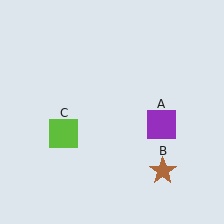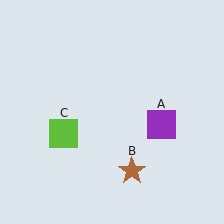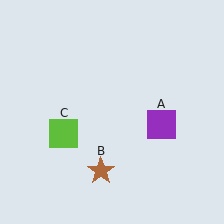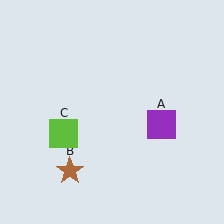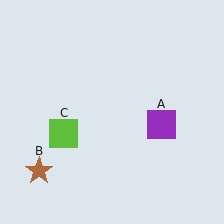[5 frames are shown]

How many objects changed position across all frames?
1 object changed position: brown star (object B).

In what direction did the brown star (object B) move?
The brown star (object B) moved left.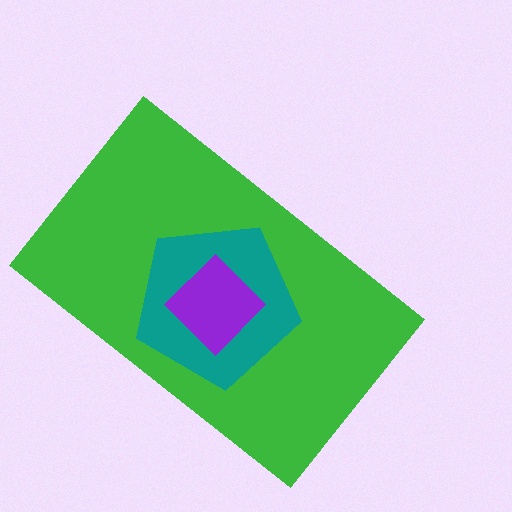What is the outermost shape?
The green rectangle.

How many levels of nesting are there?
3.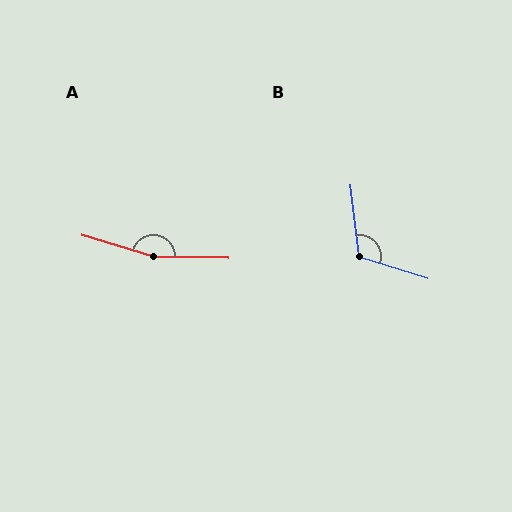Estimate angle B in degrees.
Approximately 115 degrees.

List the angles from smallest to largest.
B (115°), A (164°).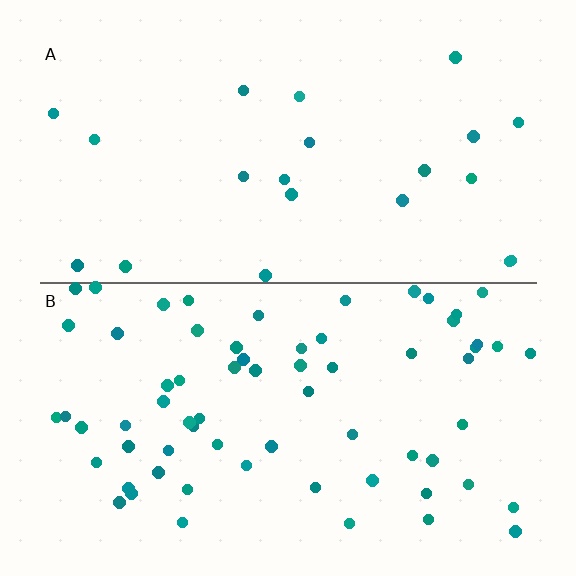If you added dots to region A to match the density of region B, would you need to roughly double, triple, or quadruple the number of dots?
Approximately triple.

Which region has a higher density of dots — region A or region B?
B (the bottom).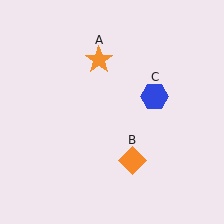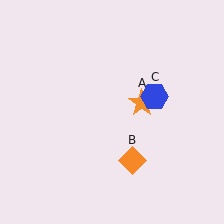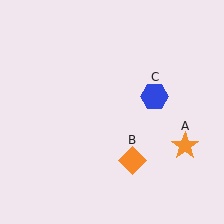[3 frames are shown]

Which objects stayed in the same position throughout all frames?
Orange diamond (object B) and blue hexagon (object C) remained stationary.